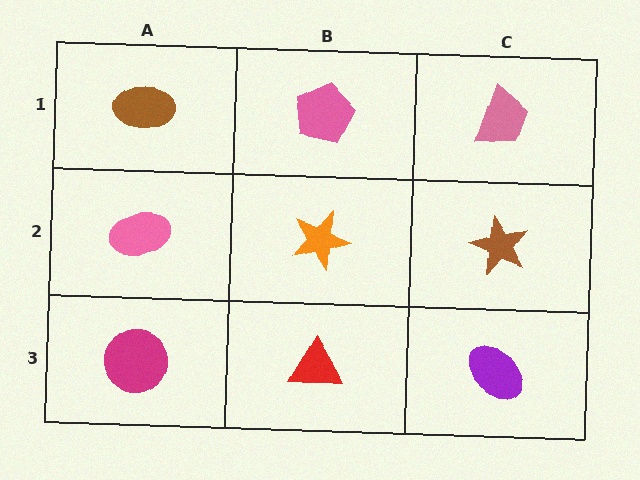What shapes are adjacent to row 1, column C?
A brown star (row 2, column C), a pink pentagon (row 1, column B).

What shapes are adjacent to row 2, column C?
A pink trapezoid (row 1, column C), a purple ellipse (row 3, column C), an orange star (row 2, column B).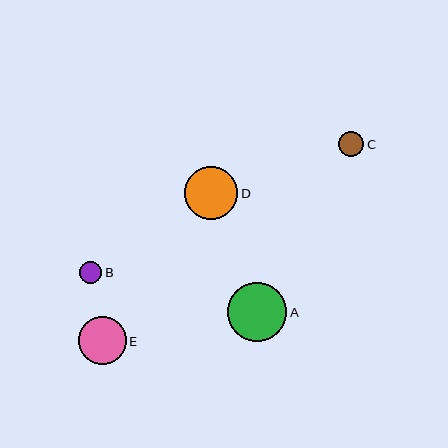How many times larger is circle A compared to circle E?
Circle A is approximately 1.3 times the size of circle E.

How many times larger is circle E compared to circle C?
Circle E is approximately 1.9 times the size of circle C.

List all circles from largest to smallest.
From largest to smallest: A, D, E, C, B.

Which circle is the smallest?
Circle B is the smallest with a size of approximately 22 pixels.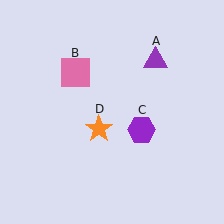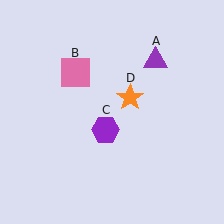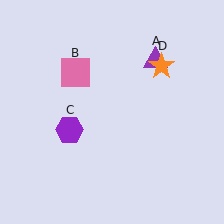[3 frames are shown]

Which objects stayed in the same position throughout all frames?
Purple triangle (object A) and pink square (object B) remained stationary.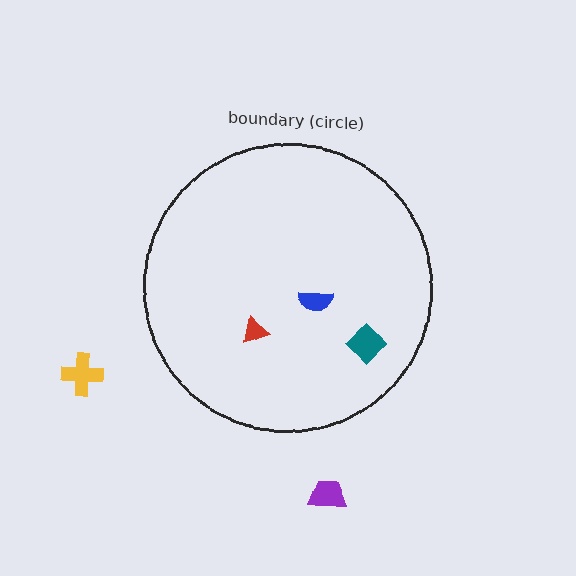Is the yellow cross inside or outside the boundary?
Outside.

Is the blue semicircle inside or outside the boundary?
Inside.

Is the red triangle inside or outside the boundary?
Inside.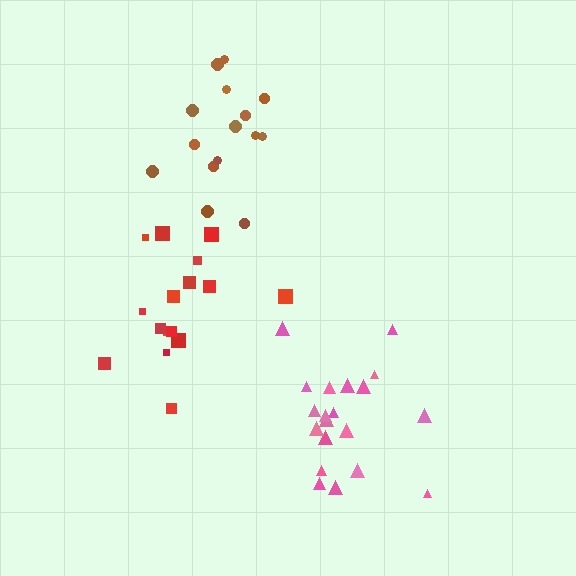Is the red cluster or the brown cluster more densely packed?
Brown.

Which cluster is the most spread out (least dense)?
Pink.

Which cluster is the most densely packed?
Brown.